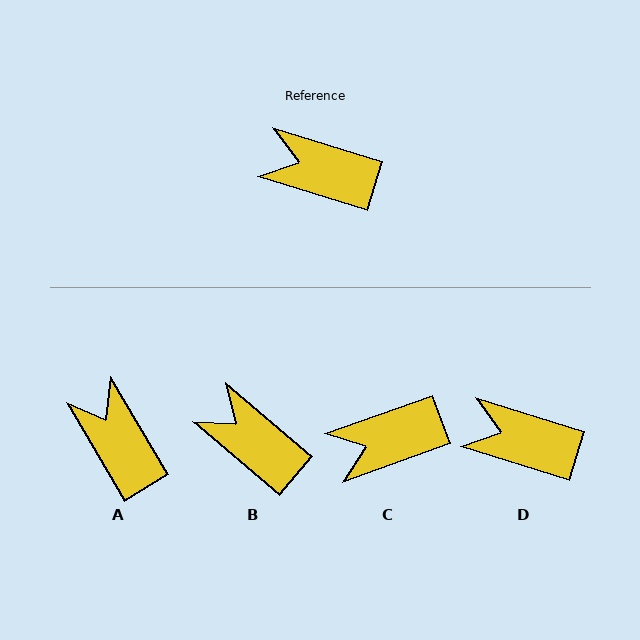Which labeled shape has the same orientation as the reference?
D.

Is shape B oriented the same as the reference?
No, it is off by about 23 degrees.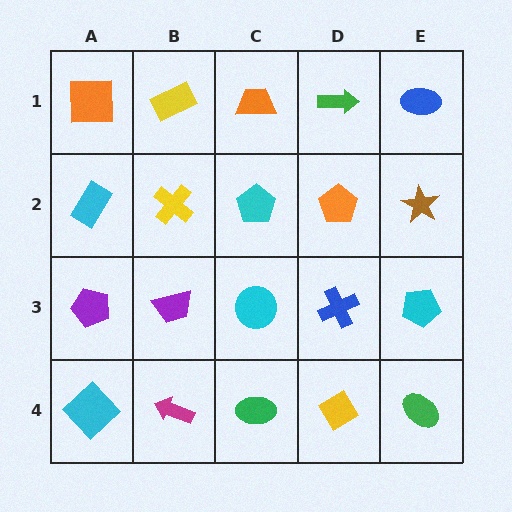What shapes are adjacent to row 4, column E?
A cyan pentagon (row 3, column E), a yellow diamond (row 4, column D).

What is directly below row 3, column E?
A green ellipse.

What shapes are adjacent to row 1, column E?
A brown star (row 2, column E), a green arrow (row 1, column D).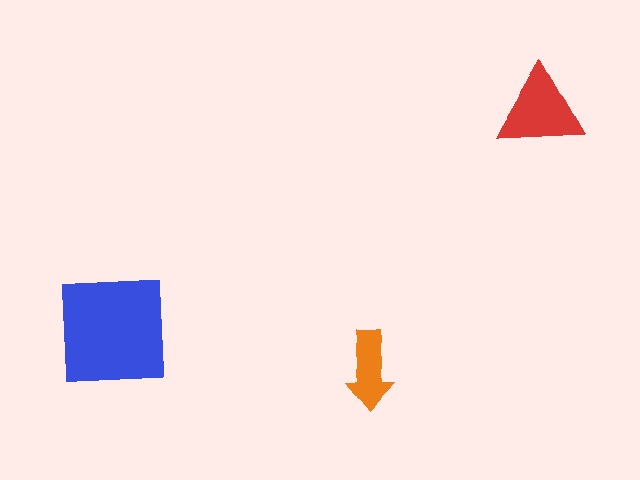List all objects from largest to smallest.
The blue square, the red triangle, the orange arrow.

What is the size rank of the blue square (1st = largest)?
1st.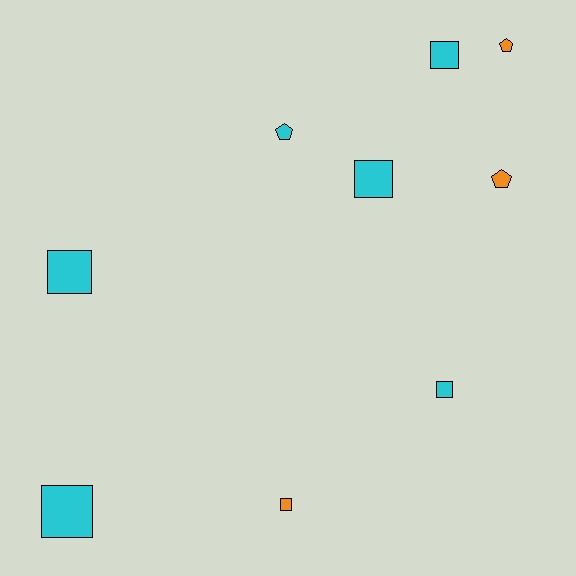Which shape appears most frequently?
Square, with 6 objects.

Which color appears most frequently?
Cyan, with 6 objects.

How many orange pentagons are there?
There are 2 orange pentagons.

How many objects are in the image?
There are 9 objects.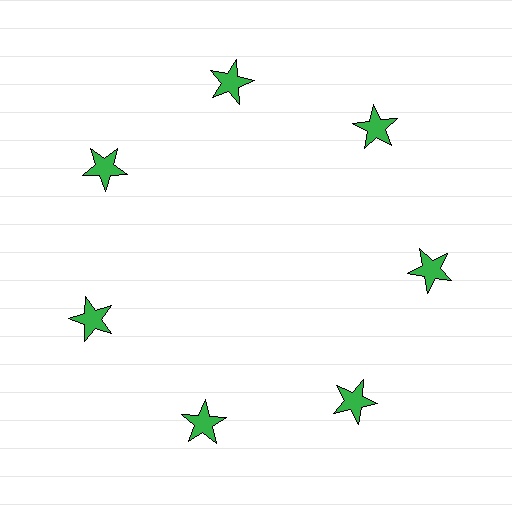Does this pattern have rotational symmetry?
Yes, this pattern has 7-fold rotational symmetry. It looks the same after rotating 51 degrees around the center.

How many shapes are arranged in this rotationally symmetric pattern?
There are 7 shapes, arranged in 7 groups of 1.